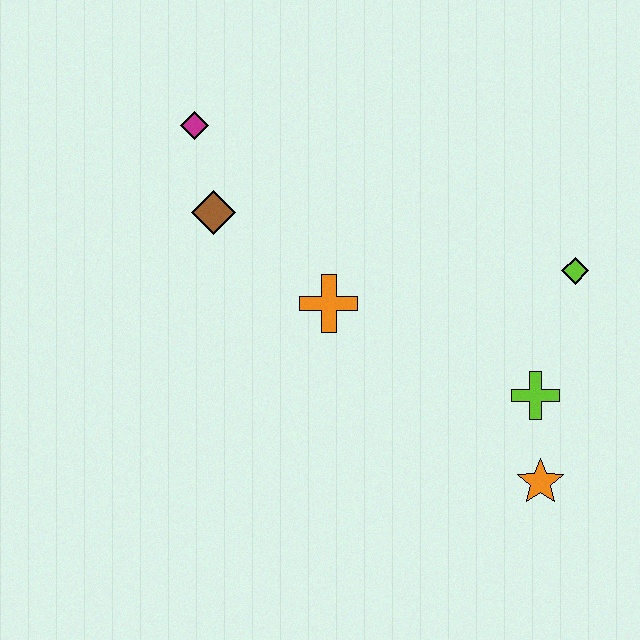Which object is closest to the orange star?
The lime cross is closest to the orange star.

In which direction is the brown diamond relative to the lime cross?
The brown diamond is to the left of the lime cross.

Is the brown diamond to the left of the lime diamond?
Yes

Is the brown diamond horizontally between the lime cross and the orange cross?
No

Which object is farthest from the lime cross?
The magenta diamond is farthest from the lime cross.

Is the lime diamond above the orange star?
Yes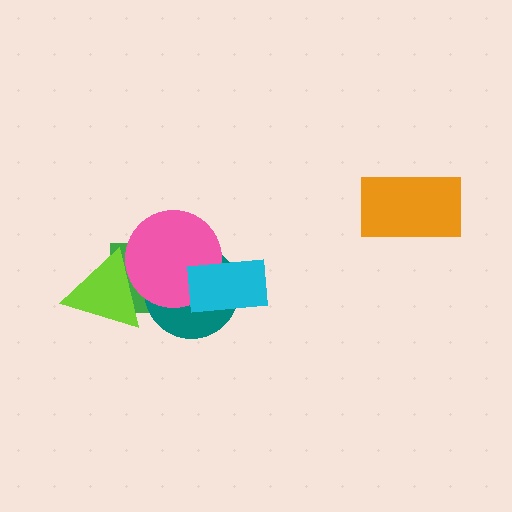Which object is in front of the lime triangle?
The pink circle is in front of the lime triangle.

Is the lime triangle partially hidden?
Yes, it is partially covered by another shape.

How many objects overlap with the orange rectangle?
0 objects overlap with the orange rectangle.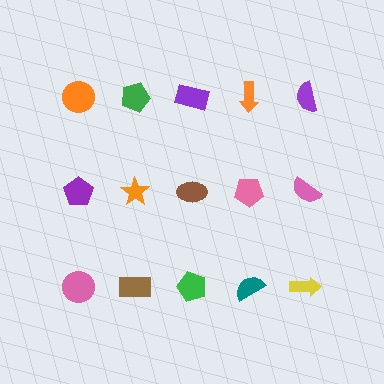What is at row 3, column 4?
A teal semicircle.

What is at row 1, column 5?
A purple semicircle.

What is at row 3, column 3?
A green pentagon.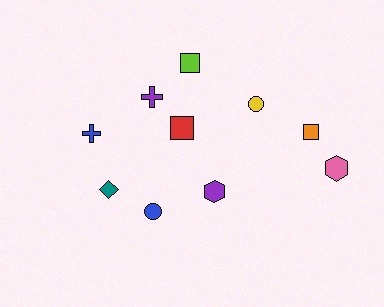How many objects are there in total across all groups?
There are 10 objects.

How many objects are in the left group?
There are 6 objects.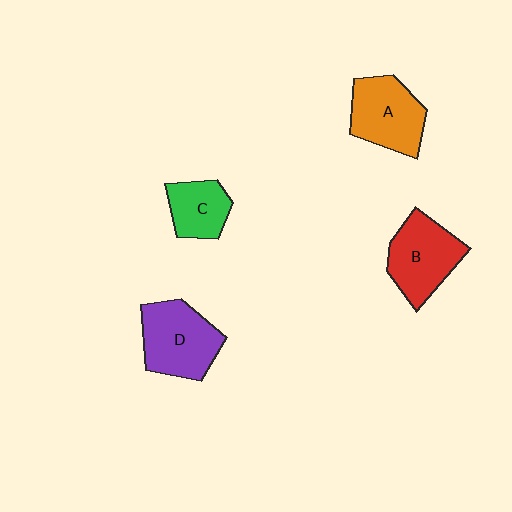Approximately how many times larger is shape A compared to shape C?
Approximately 1.5 times.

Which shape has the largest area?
Shape D (purple).